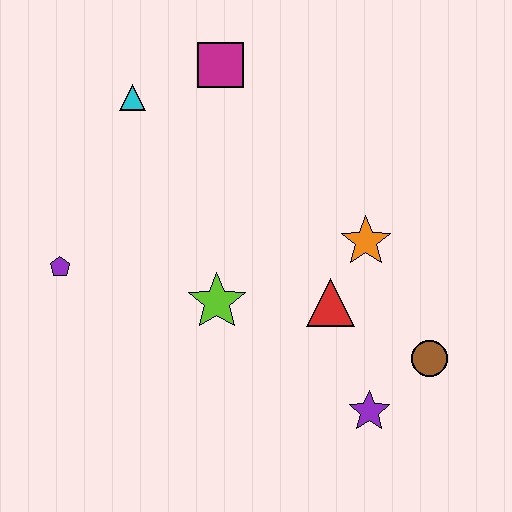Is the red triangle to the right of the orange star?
No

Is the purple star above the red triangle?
No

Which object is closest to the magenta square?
The cyan triangle is closest to the magenta square.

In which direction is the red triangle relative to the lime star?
The red triangle is to the right of the lime star.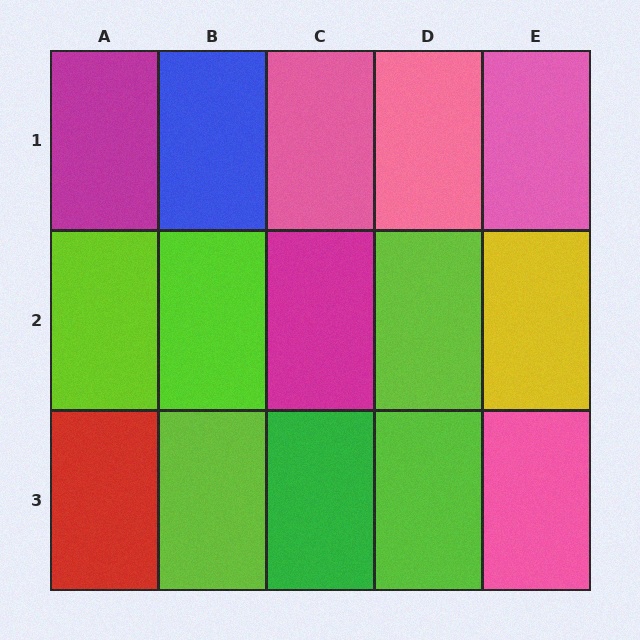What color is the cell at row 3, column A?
Red.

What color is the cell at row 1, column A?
Magenta.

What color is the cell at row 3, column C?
Green.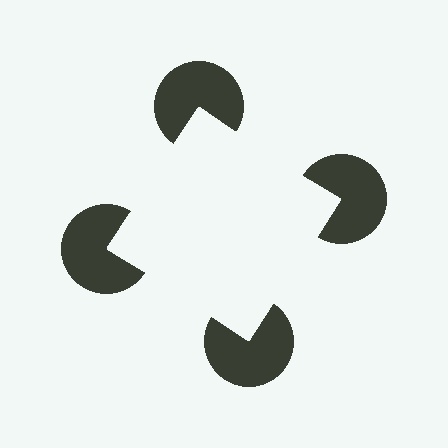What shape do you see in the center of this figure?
An illusory square — its edges are inferred from the aligned wedge cuts in the pac-man discs, not physically drawn.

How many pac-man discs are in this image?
There are 4 — one at each vertex of the illusory square.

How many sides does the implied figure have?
4 sides.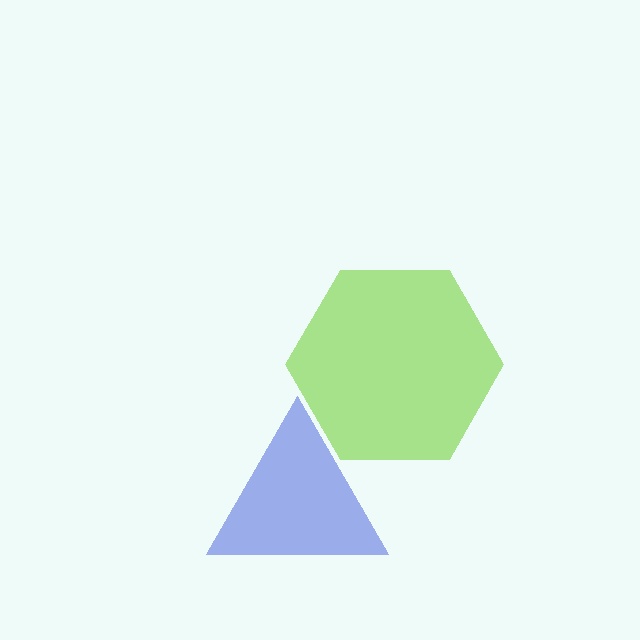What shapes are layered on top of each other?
The layered shapes are: a lime hexagon, a blue triangle.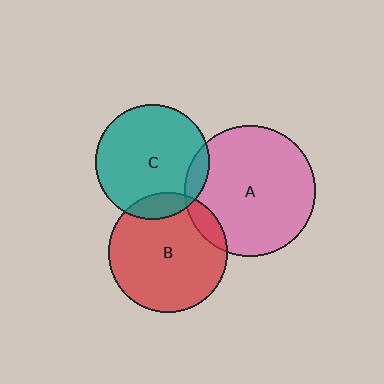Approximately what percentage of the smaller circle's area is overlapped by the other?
Approximately 10%.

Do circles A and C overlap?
Yes.